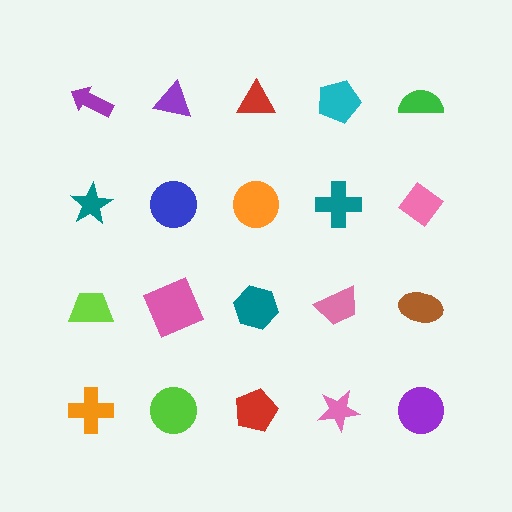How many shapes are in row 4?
5 shapes.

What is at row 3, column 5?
A brown ellipse.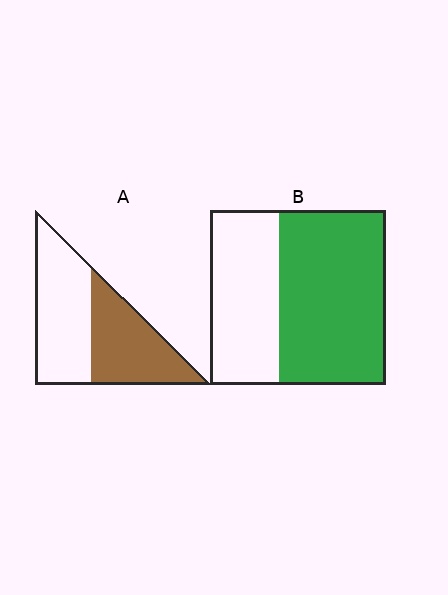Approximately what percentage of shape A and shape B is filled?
A is approximately 45% and B is approximately 60%.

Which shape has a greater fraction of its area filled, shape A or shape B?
Shape B.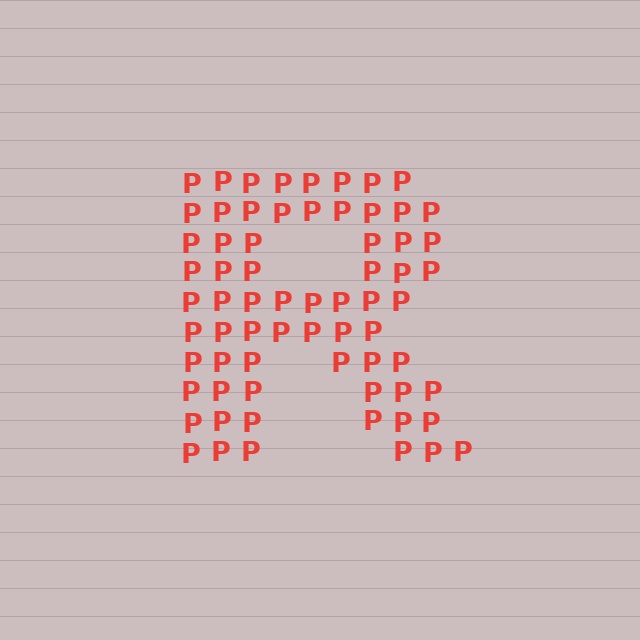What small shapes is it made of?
It is made of small letter P's.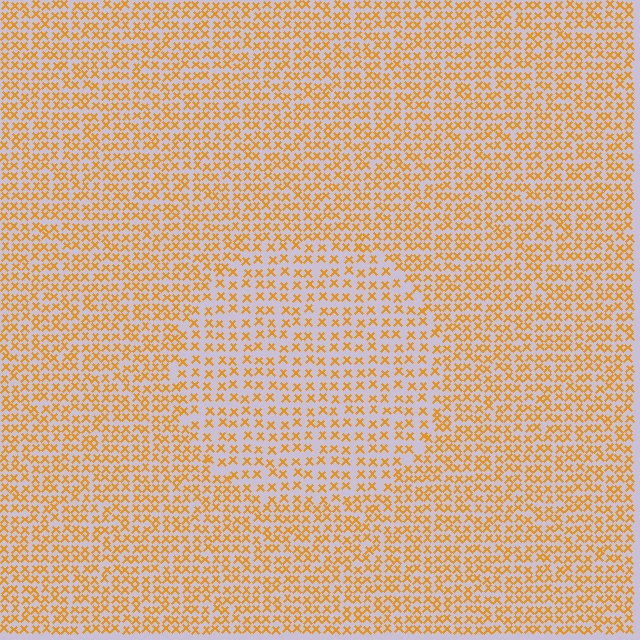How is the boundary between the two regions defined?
The boundary is defined by a change in element density (approximately 1.6x ratio). All elements are the same color, size, and shape.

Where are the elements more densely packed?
The elements are more densely packed outside the circle boundary.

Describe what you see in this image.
The image contains small orange elements arranged at two different densities. A circle-shaped region is visible where the elements are less densely packed than the surrounding area.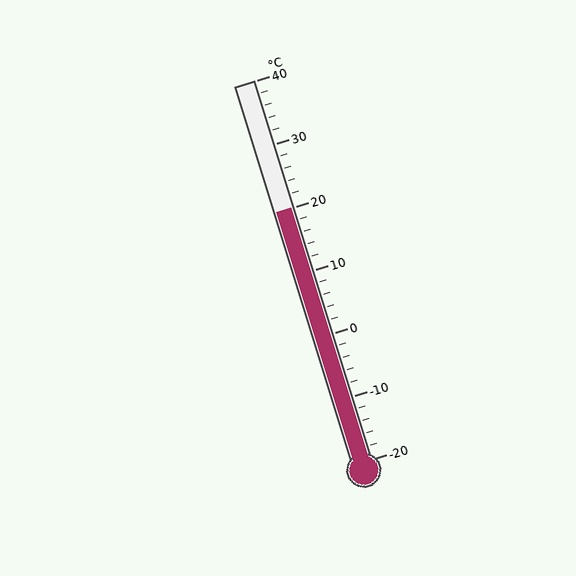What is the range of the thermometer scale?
The thermometer scale ranges from -20°C to 40°C.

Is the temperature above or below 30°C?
The temperature is below 30°C.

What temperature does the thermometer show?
The thermometer shows approximately 20°C.